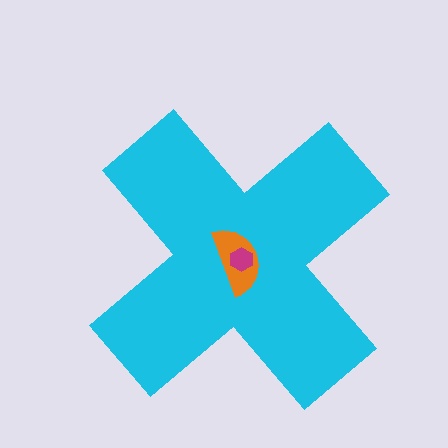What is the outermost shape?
The cyan cross.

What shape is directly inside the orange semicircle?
The magenta hexagon.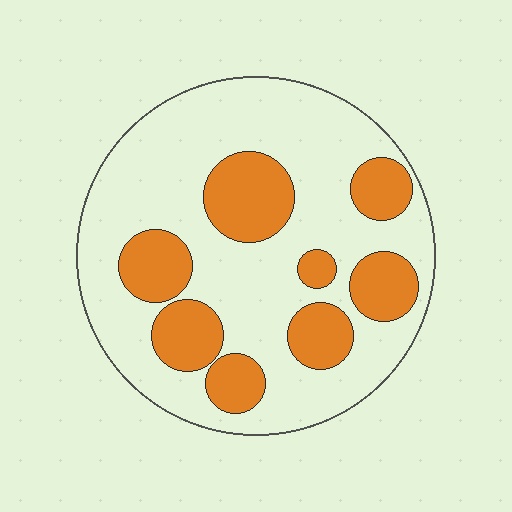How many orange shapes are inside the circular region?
8.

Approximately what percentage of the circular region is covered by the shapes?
Approximately 30%.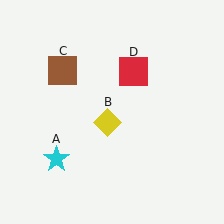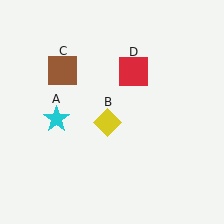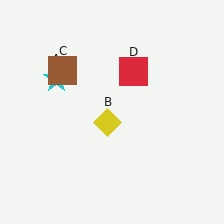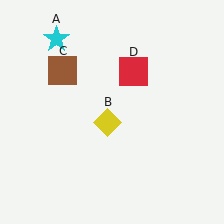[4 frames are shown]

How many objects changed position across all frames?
1 object changed position: cyan star (object A).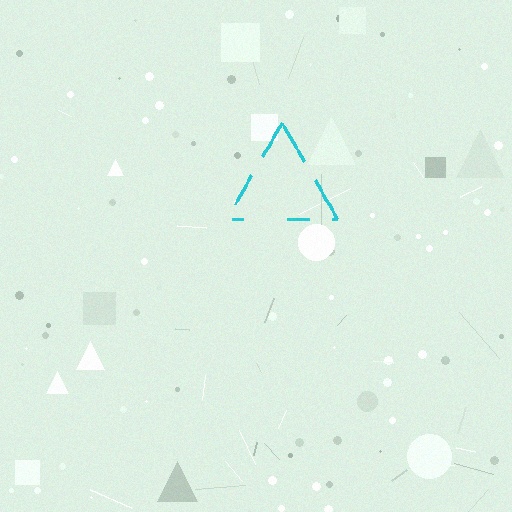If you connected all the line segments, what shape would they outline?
They would outline a triangle.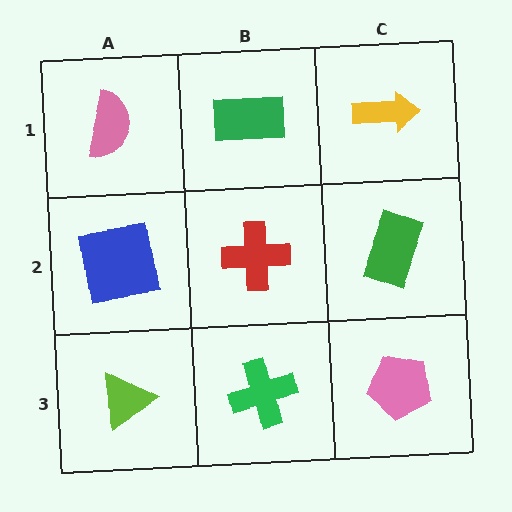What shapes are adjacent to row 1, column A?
A blue square (row 2, column A), a green rectangle (row 1, column B).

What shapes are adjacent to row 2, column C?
A yellow arrow (row 1, column C), a pink pentagon (row 3, column C), a red cross (row 2, column B).